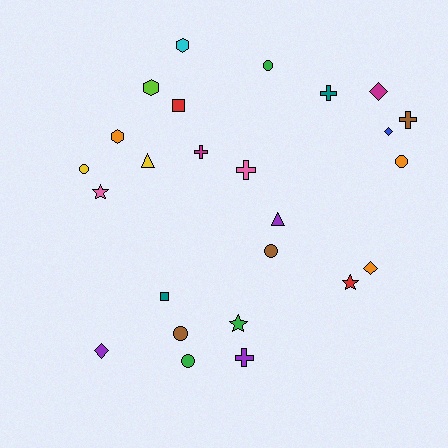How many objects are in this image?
There are 25 objects.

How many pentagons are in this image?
There are no pentagons.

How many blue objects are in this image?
There is 1 blue object.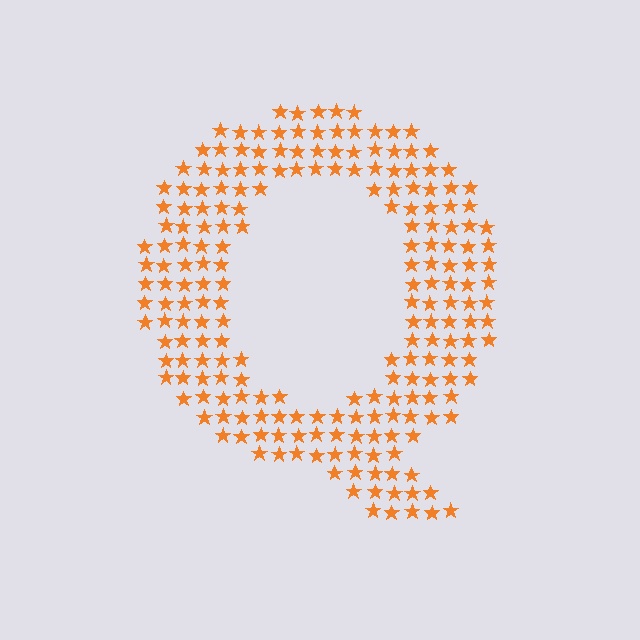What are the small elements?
The small elements are stars.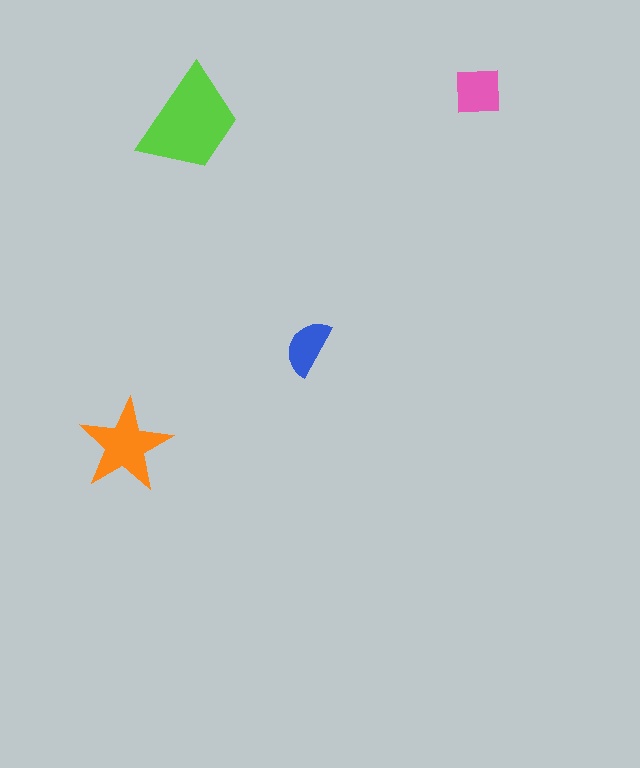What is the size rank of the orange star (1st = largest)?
2nd.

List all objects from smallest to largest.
The blue semicircle, the pink square, the orange star, the lime trapezoid.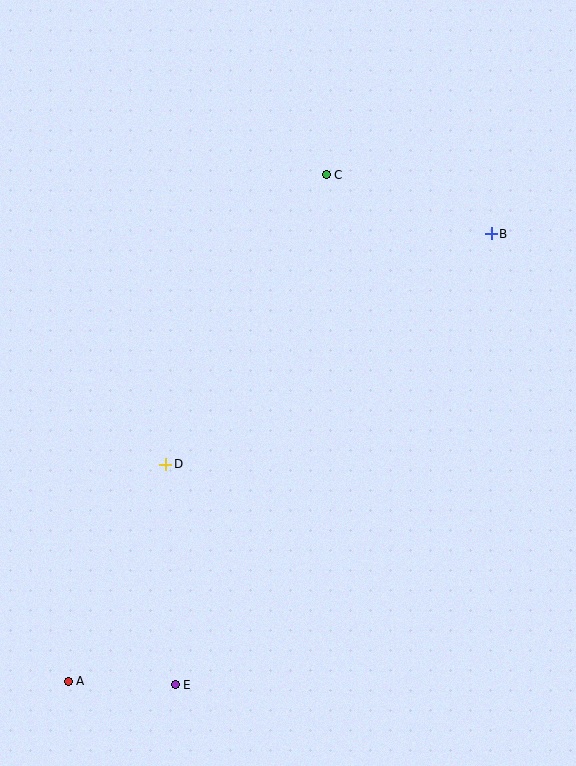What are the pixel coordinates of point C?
Point C is at (326, 175).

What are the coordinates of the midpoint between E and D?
The midpoint between E and D is at (171, 575).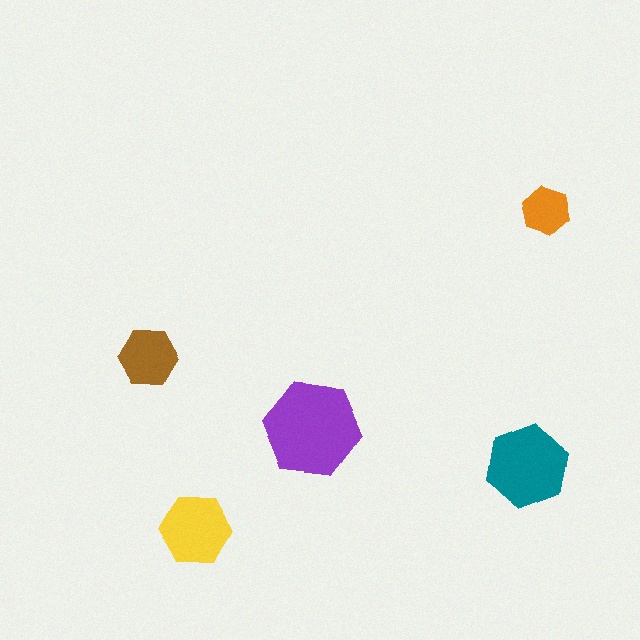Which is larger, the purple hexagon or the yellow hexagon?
The purple one.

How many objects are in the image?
There are 5 objects in the image.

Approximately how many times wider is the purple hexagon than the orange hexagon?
About 2 times wider.